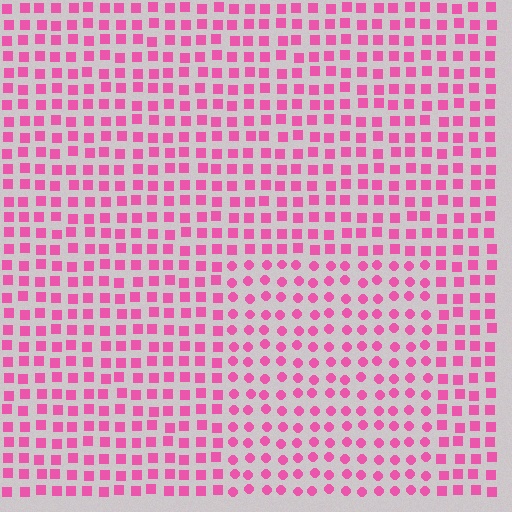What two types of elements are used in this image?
The image uses circles inside the rectangle region and squares outside it.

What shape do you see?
I see a rectangle.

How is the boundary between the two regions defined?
The boundary is defined by a change in element shape: circles inside vs. squares outside. All elements share the same color and spacing.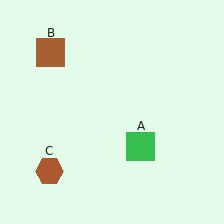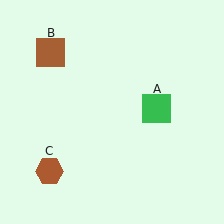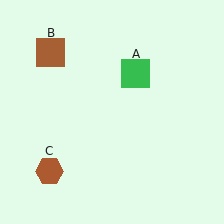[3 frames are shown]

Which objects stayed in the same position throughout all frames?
Brown square (object B) and brown hexagon (object C) remained stationary.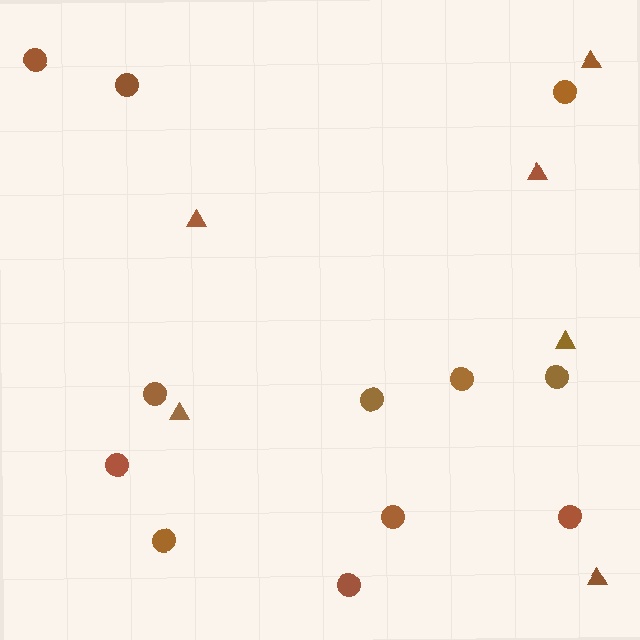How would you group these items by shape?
There are 2 groups: one group of triangles (6) and one group of circles (12).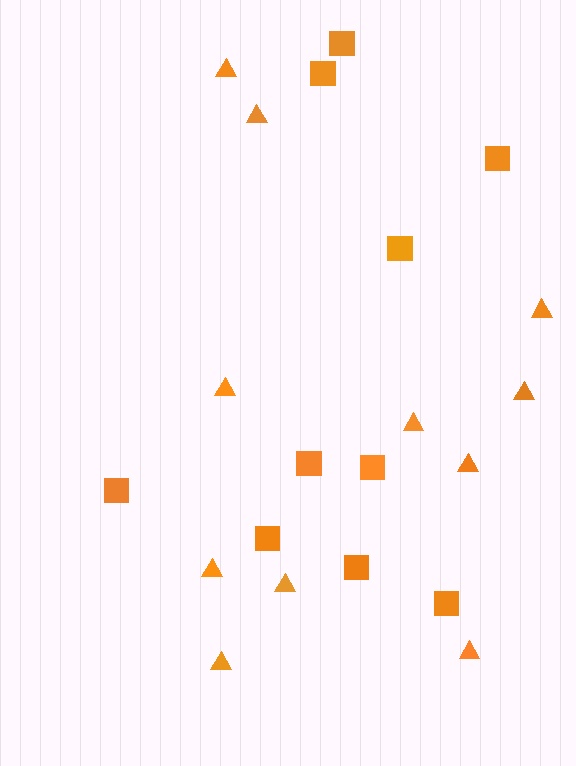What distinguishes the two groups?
There are 2 groups: one group of squares (10) and one group of triangles (11).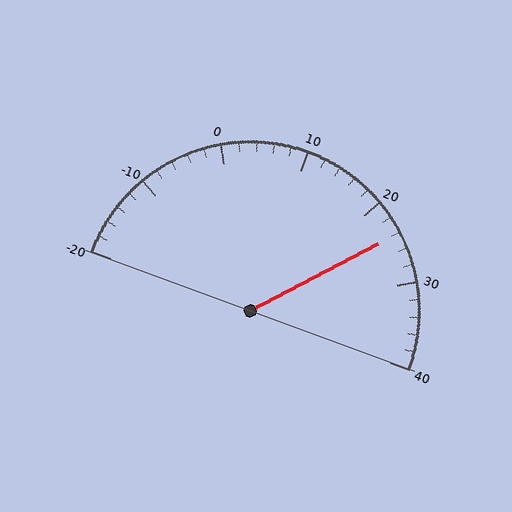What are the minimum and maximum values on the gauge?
The gauge ranges from -20 to 40.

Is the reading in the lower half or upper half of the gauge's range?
The reading is in the upper half of the range (-20 to 40).